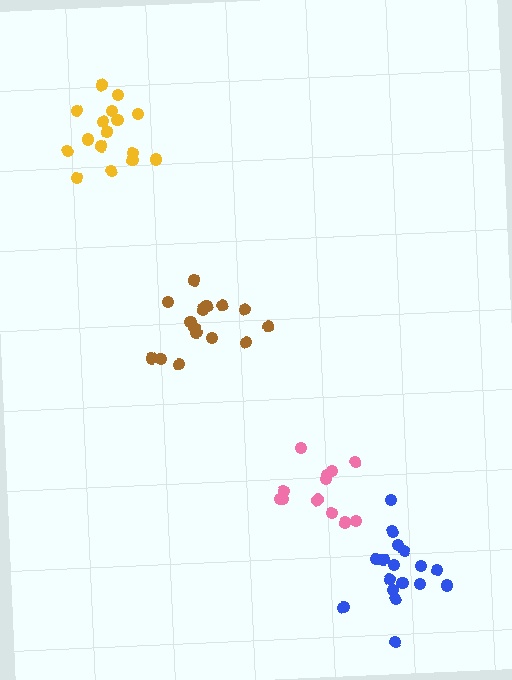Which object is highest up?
The yellow cluster is topmost.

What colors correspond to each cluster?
The clusters are colored: brown, pink, blue, yellow.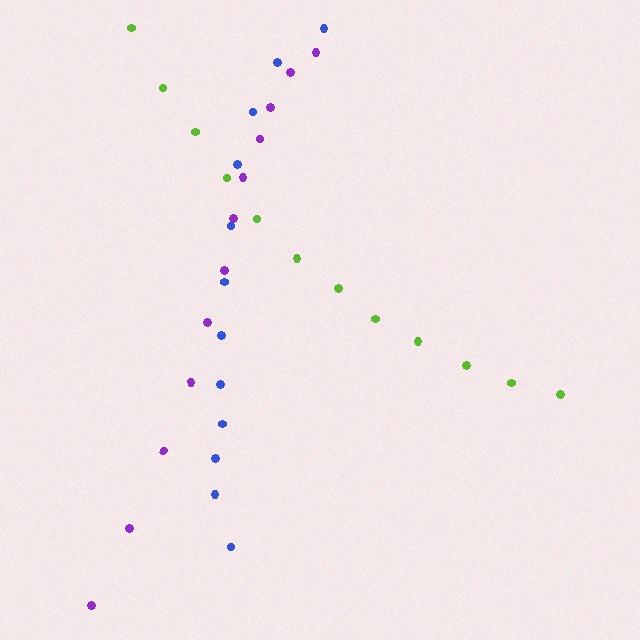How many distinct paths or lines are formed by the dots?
There are 3 distinct paths.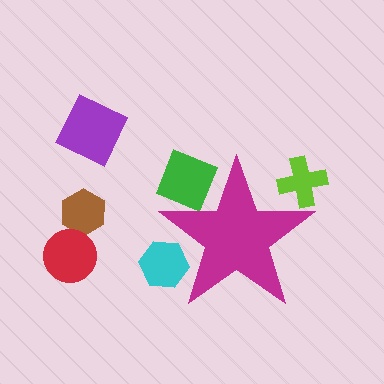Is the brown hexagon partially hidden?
No, the brown hexagon is fully visible.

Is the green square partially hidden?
Yes, the green square is partially hidden behind the magenta star.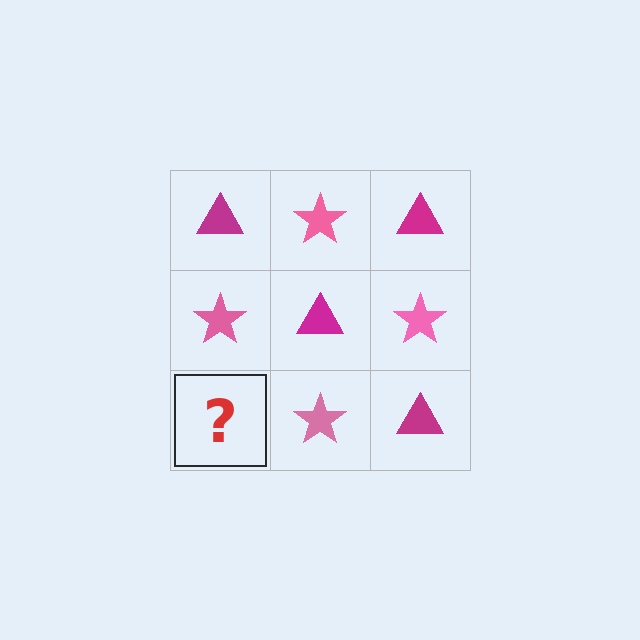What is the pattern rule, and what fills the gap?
The rule is that it alternates magenta triangle and pink star in a checkerboard pattern. The gap should be filled with a magenta triangle.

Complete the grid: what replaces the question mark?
The question mark should be replaced with a magenta triangle.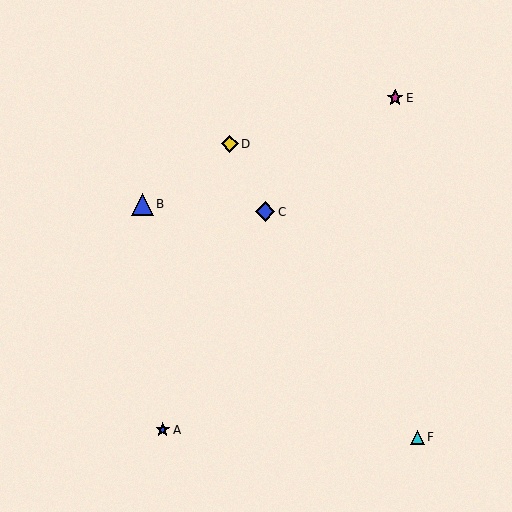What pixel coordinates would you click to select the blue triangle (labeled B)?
Click at (143, 204) to select the blue triangle B.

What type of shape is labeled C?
Shape C is a blue diamond.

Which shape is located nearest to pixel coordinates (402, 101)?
The magenta star (labeled E) at (395, 98) is nearest to that location.